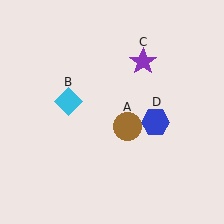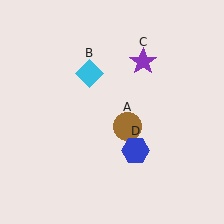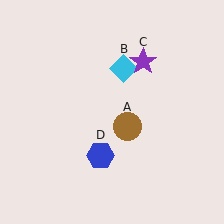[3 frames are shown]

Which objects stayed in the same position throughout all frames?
Brown circle (object A) and purple star (object C) remained stationary.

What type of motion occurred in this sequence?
The cyan diamond (object B), blue hexagon (object D) rotated clockwise around the center of the scene.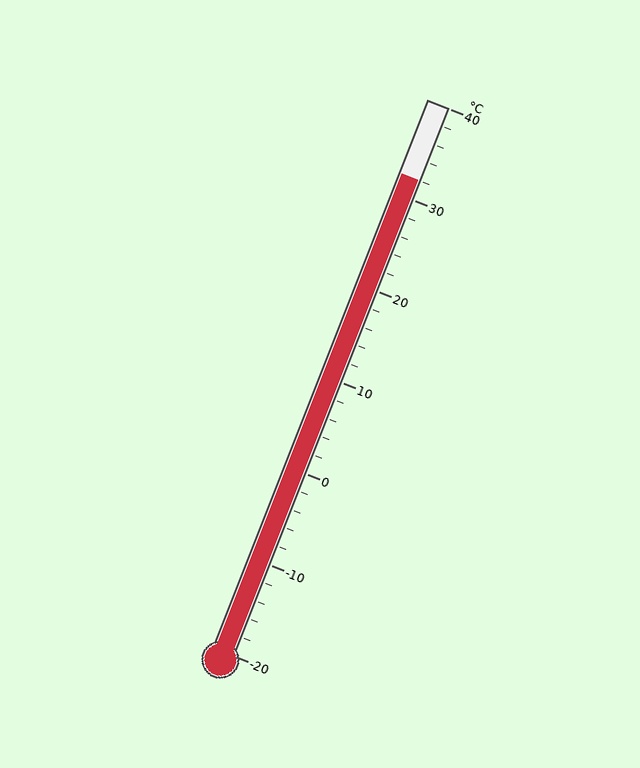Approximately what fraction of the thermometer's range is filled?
The thermometer is filled to approximately 85% of its range.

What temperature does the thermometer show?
The thermometer shows approximately 32°C.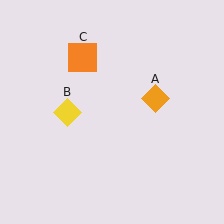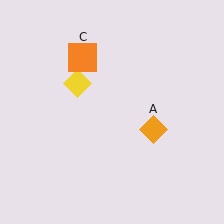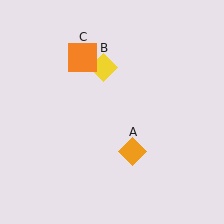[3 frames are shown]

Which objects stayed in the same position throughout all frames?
Orange square (object C) remained stationary.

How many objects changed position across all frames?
2 objects changed position: orange diamond (object A), yellow diamond (object B).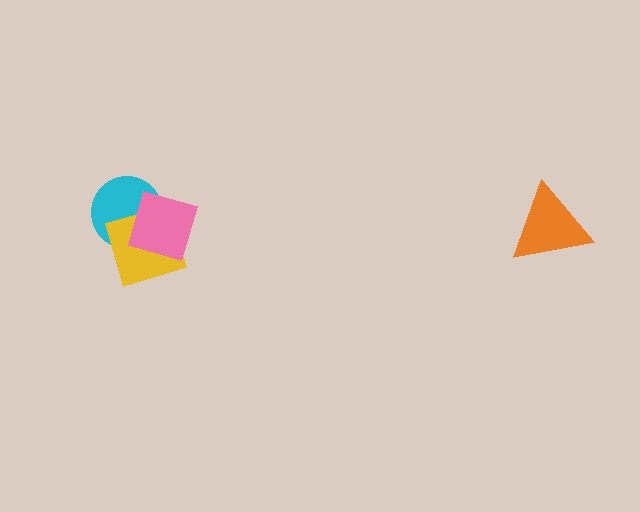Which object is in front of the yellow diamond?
The pink diamond is in front of the yellow diamond.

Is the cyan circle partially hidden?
Yes, it is partially covered by another shape.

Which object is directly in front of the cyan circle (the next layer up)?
The yellow diamond is directly in front of the cyan circle.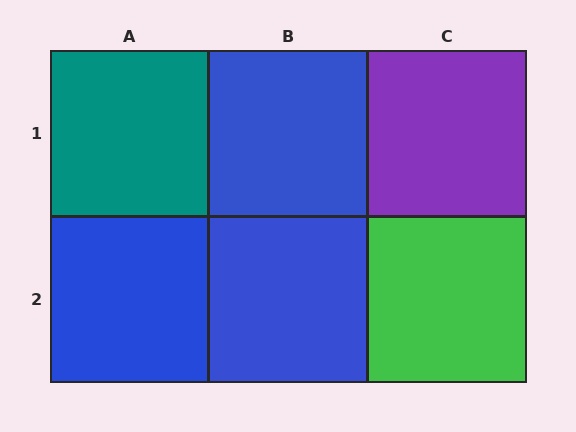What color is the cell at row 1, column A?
Teal.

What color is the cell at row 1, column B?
Blue.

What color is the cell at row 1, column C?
Purple.